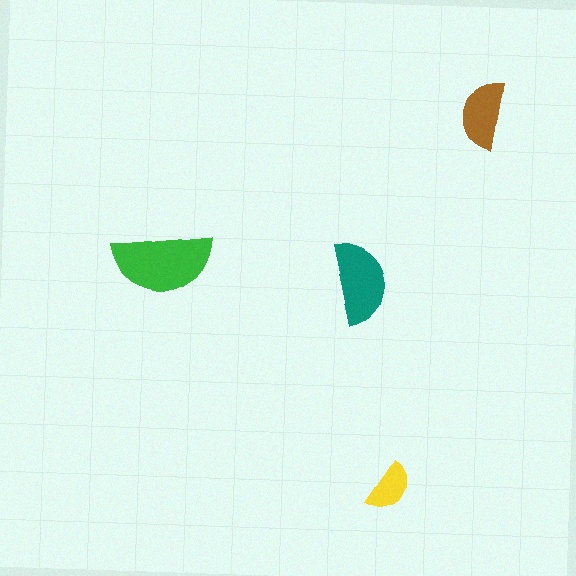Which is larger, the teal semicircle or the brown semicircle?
The teal one.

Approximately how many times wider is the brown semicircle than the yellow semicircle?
About 1.5 times wider.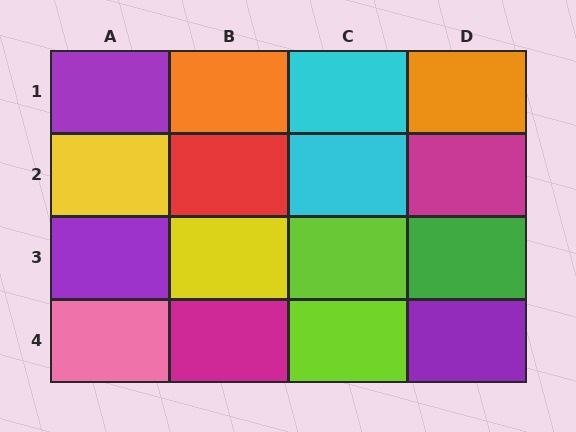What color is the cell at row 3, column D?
Green.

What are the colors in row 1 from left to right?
Purple, orange, cyan, orange.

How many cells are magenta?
2 cells are magenta.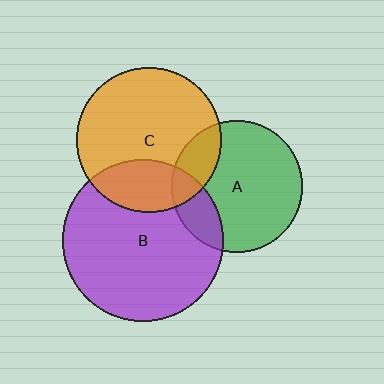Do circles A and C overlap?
Yes.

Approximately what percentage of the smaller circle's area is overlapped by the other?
Approximately 20%.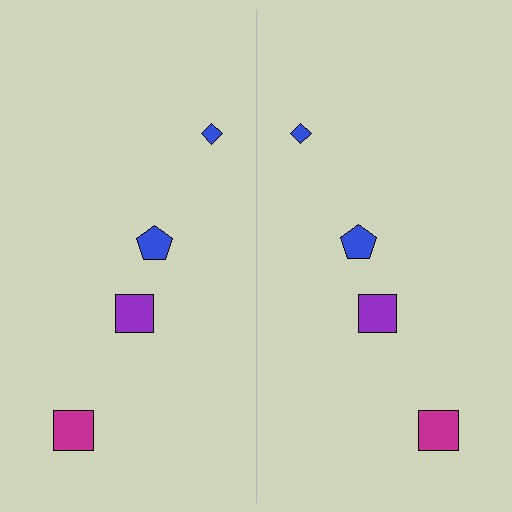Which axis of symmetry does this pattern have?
The pattern has a vertical axis of symmetry running through the center of the image.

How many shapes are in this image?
There are 8 shapes in this image.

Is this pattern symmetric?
Yes, this pattern has bilateral (reflection) symmetry.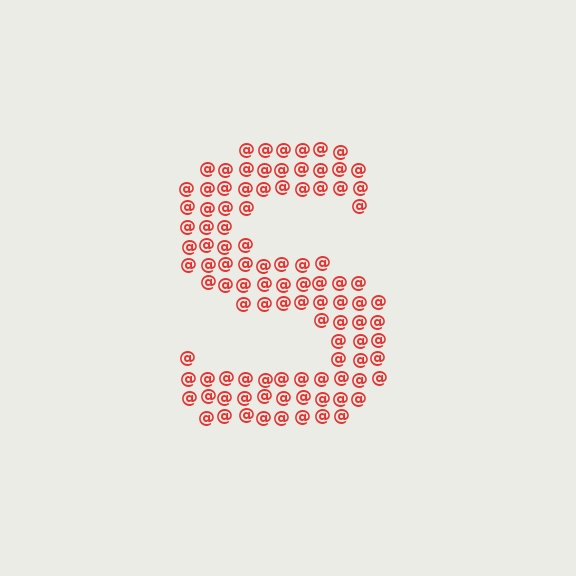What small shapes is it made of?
It is made of small at signs.